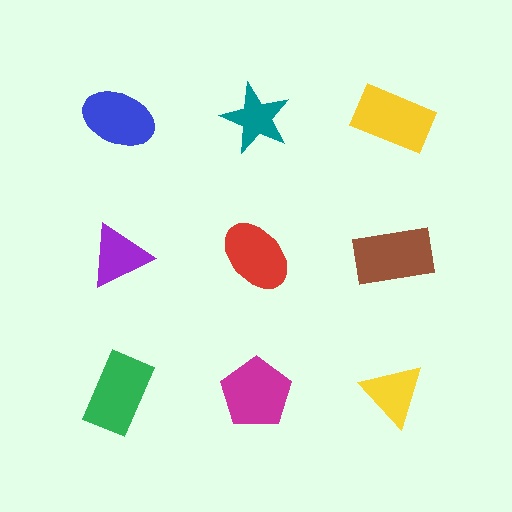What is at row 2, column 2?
A red ellipse.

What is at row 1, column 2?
A teal star.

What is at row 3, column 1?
A green rectangle.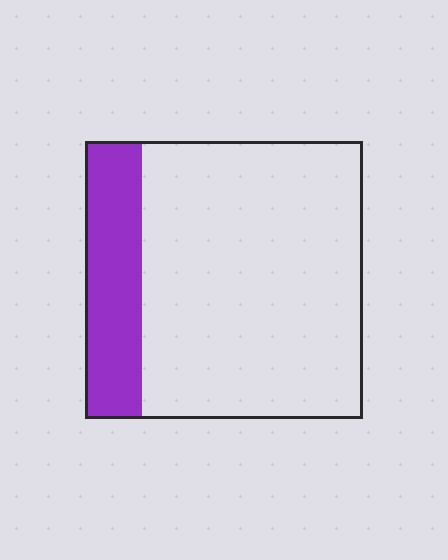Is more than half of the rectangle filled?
No.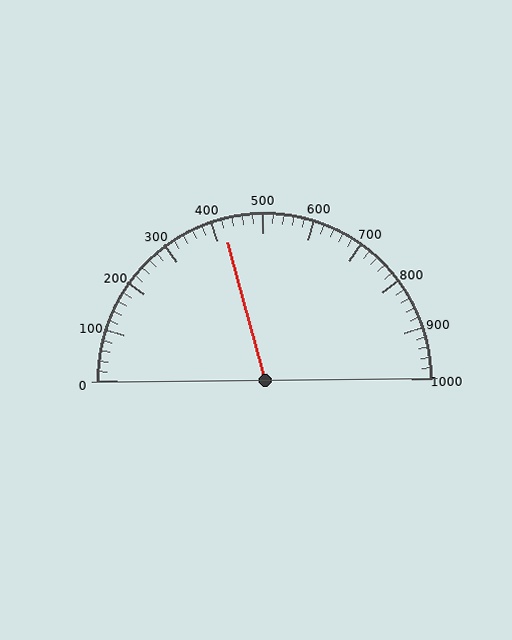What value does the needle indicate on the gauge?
The needle indicates approximately 420.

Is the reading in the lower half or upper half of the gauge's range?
The reading is in the lower half of the range (0 to 1000).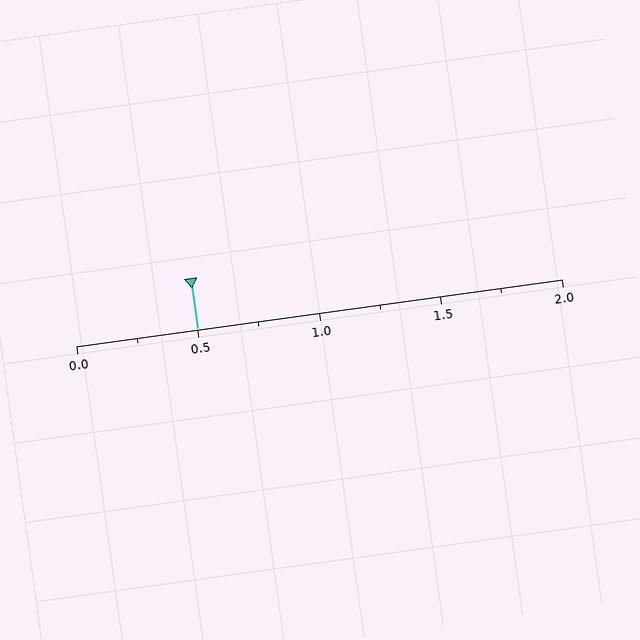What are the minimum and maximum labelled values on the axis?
The axis runs from 0.0 to 2.0.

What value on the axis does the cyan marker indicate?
The marker indicates approximately 0.5.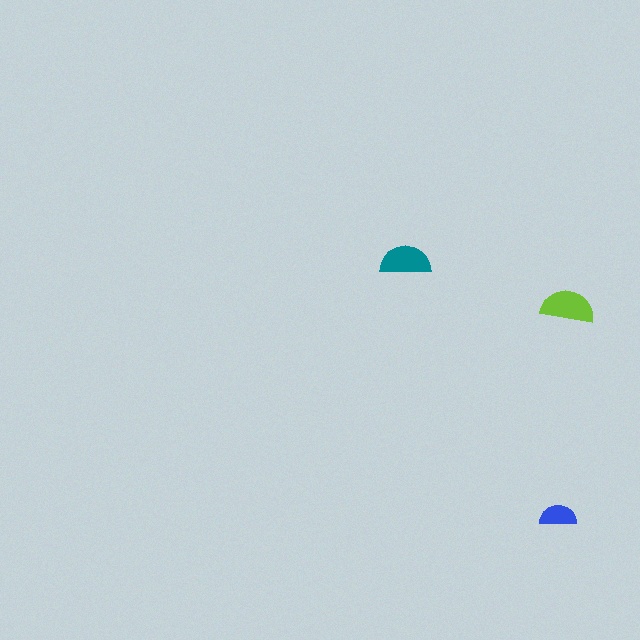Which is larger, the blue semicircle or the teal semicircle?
The teal one.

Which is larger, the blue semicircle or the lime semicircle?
The lime one.